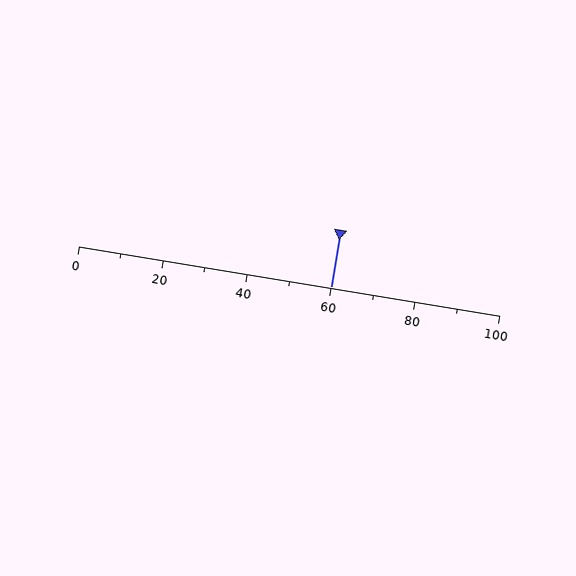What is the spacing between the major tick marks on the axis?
The major ticks are spaced 20 apart.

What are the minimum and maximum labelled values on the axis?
The axis runs from 0 to 100.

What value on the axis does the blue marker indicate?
The marker indicates approximately 60.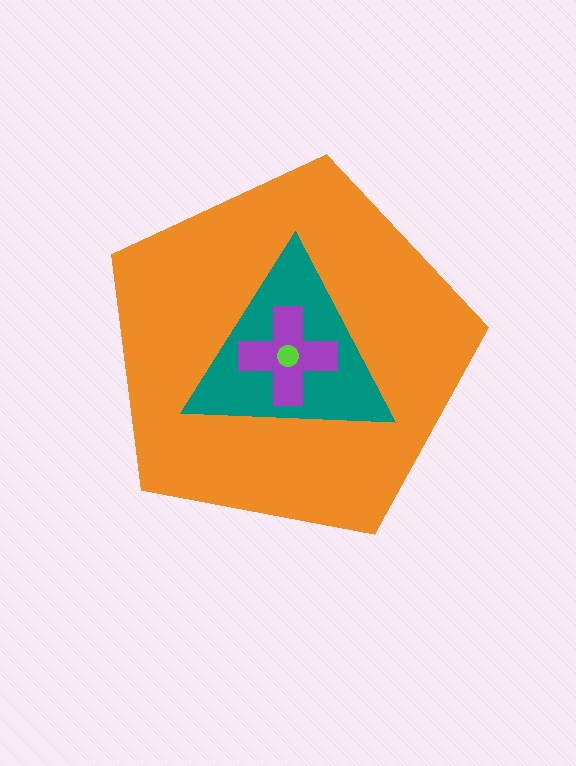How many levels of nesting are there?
4.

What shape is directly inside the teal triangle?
The purple cross.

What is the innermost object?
The lime circle.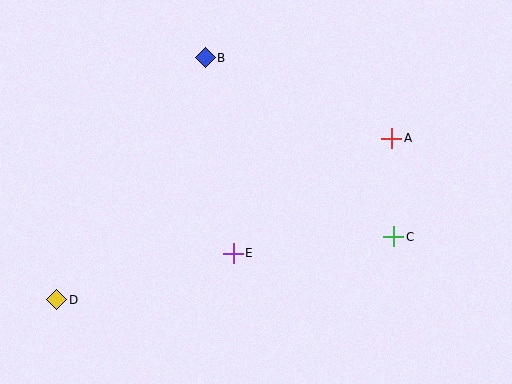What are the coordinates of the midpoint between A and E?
The midpoint between A and E is at (312, 196).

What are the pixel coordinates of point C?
Point C is at (394, 237).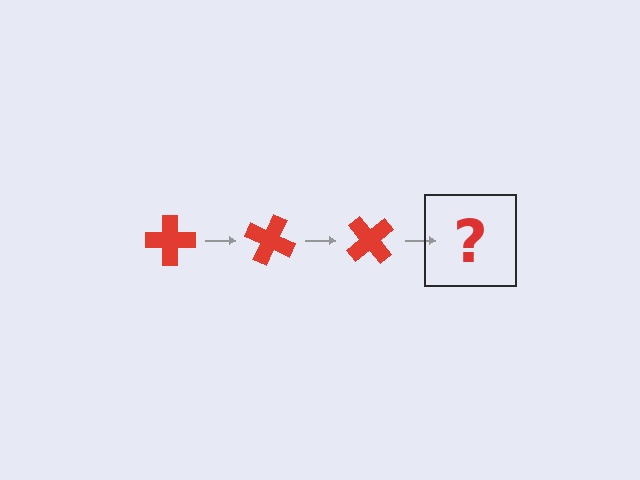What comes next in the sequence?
The next element should be a red cross rotated 75 degrees.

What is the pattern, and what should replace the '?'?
The pattern is that the cross rotates 25 degrees each step. The '?' should be a red cross rotated 75 degrees.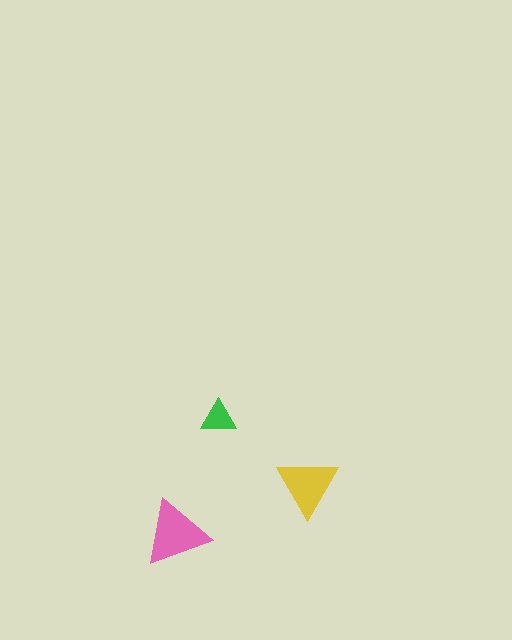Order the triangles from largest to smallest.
the pink one, the yellow one, the green one.